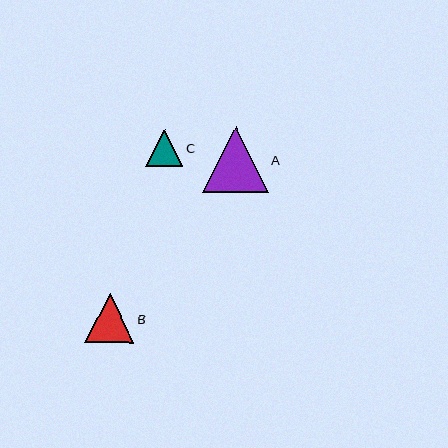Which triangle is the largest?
Triangle A is the largest with a size of approximately 66 pixels.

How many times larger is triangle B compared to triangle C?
Triangle B is approximately 1.3 times the size of triangle C.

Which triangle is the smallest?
Triangle C is the smallest with a size of approximately 37 pixels.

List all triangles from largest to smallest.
From largest to smallest: A, B, C.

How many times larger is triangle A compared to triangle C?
Triangle A is approximately 1.8 times the size of triangle C.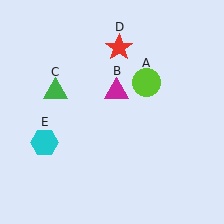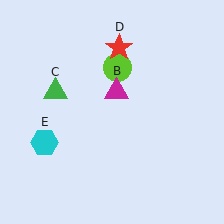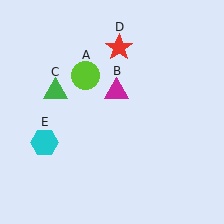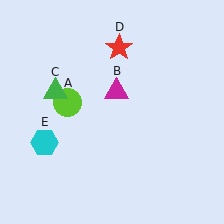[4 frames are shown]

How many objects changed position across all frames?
1 object changed position: lime circle (object A).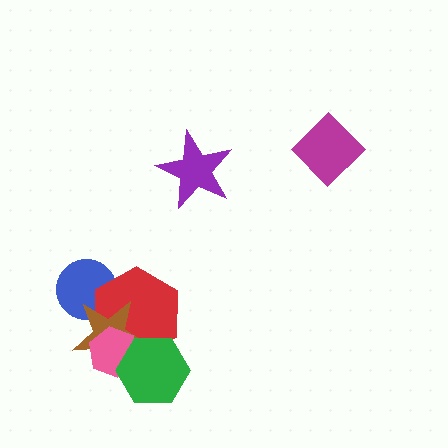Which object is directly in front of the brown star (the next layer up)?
The pink hexagon is directly in front of the brown star.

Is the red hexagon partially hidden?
Yes, it is partially covered by another shape.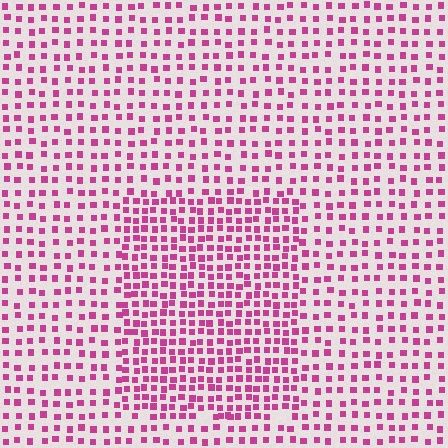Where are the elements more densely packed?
The elements are more densely packed inside the rectangle boundary.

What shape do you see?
I see a rectangle.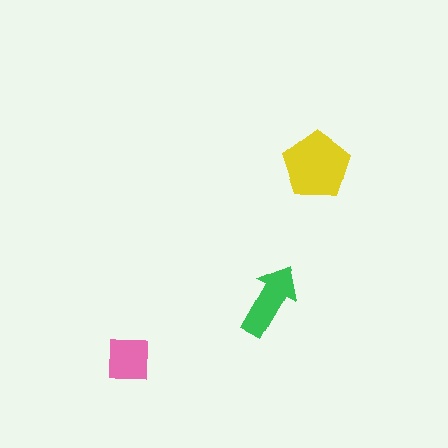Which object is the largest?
The yellow pentagon.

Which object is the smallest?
The pink square.